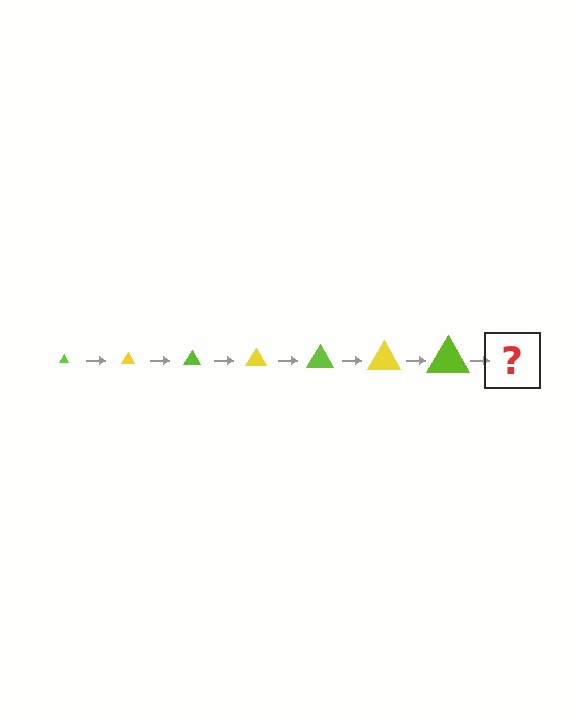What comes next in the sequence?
The next element should be a yellow triangle, larger than the previous one.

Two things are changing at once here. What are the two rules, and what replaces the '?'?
The two rules are that the triangle grows larger each step and the color cycles through lime and yellow. The '?' should be a yellow triangle, larger than the previous one.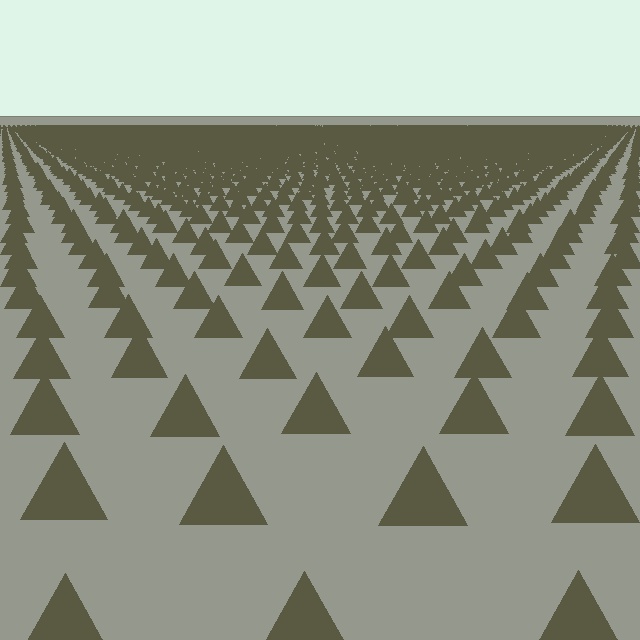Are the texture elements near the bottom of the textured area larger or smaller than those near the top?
Larger. Near the bottom, elements are closer to the viewer and appear at a bigger on-screen size.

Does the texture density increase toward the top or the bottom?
Density increases toward the top.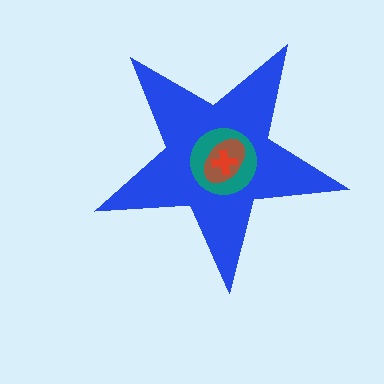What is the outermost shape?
The blue star.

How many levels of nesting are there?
4.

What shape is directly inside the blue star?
The teal circle.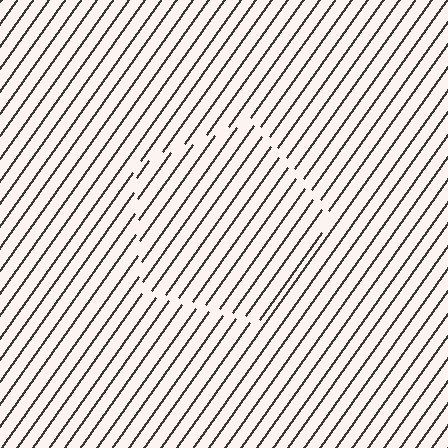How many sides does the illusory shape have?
5 sides — the line-ends trace a pentagon.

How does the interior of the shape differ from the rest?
The interior of the shape contains the same grating, shifted by half a period — the contour is defined by the phase discontinuity where line-ends from the inner and outer gratings abut.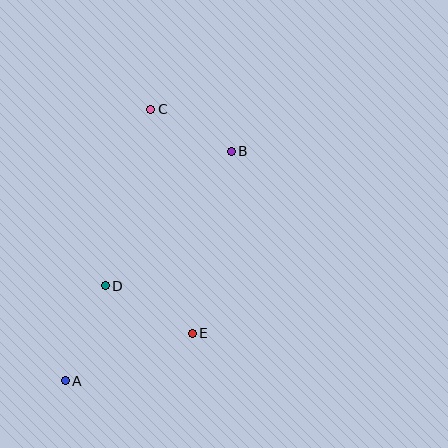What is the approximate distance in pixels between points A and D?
The distance between A and D is approximately 103 pixels.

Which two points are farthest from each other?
Points A and C are farthest from each other.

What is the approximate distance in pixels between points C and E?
The distance between C and E is approximately 228 pixels.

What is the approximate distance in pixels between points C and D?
The distance between C and D is approximately 182 pixels.